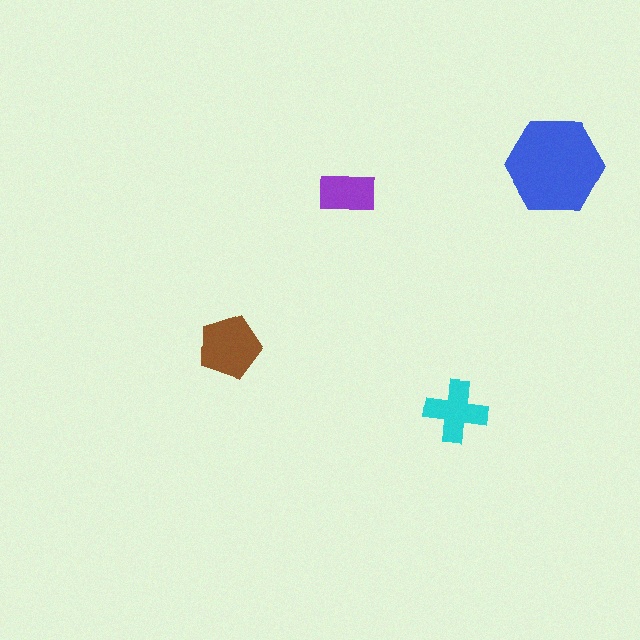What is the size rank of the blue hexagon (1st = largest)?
1st.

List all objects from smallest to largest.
The purple rectangle, the cyan cross, the brown pentagon, the blue hexagon.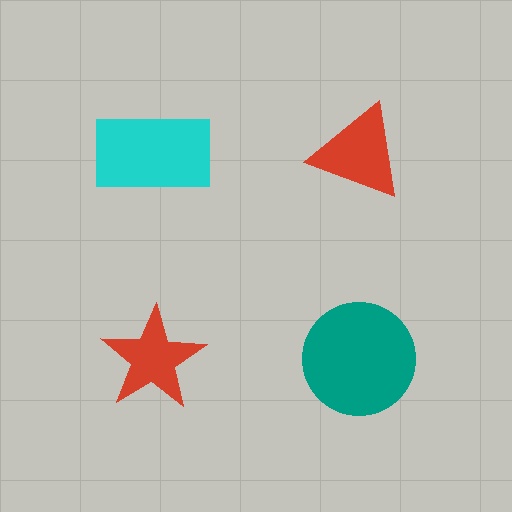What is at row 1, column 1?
A cyan rectangle.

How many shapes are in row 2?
2 shapes.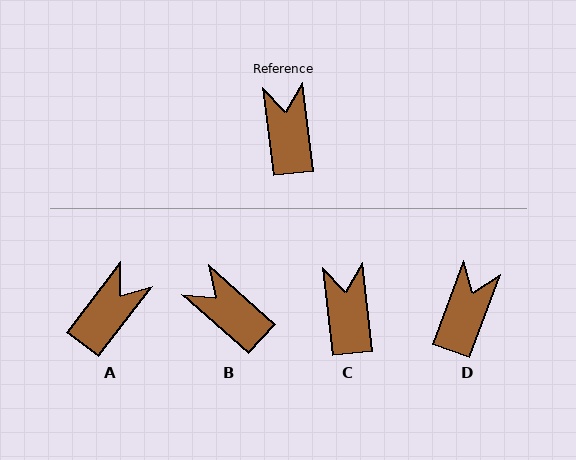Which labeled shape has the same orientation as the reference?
C.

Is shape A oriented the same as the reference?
No, it is off by about 44 degrees.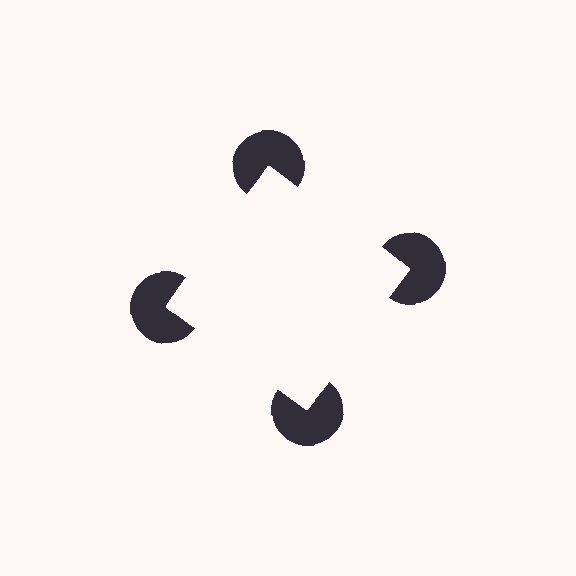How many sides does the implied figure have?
4 sides.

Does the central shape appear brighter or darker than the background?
It typically appears slightly brighter than the background, even though no actual brightness change is drawn.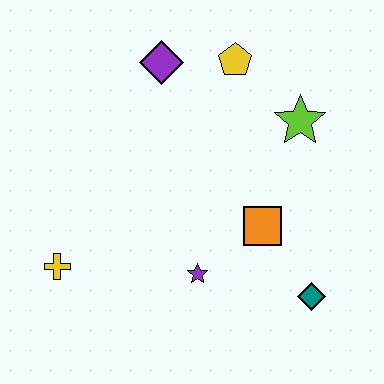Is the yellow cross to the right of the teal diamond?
No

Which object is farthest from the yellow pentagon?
The yellow cross is farthest from the yellow pentagon.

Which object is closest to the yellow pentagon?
The purple diamond is closest to the yellow pentagon.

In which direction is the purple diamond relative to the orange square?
The purple diamond is above the orange square.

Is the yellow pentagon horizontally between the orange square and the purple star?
Yes